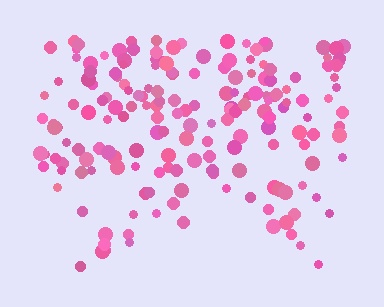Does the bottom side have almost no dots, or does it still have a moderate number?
Still a moderate number, just noticeably fewer than the top.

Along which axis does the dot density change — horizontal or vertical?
Vertical.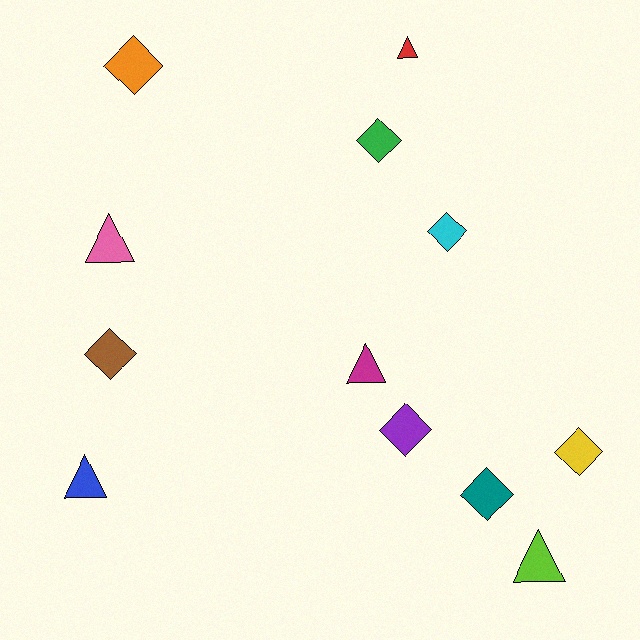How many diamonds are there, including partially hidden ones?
There are 7 diamonds.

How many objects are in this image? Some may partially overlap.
There are 12 objects.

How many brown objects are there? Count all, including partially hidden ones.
There is 1 brown object.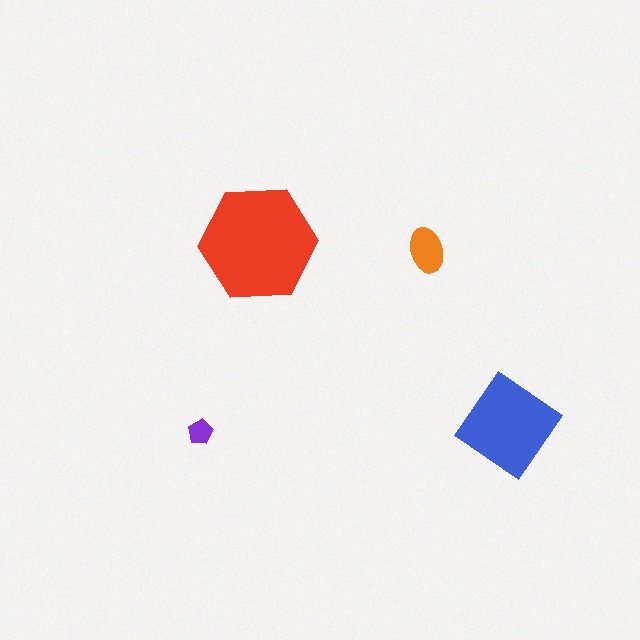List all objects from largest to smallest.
The red hexagon, the blue diamond, the orange ellipse, the purple pentagon.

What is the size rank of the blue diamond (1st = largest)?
2nd.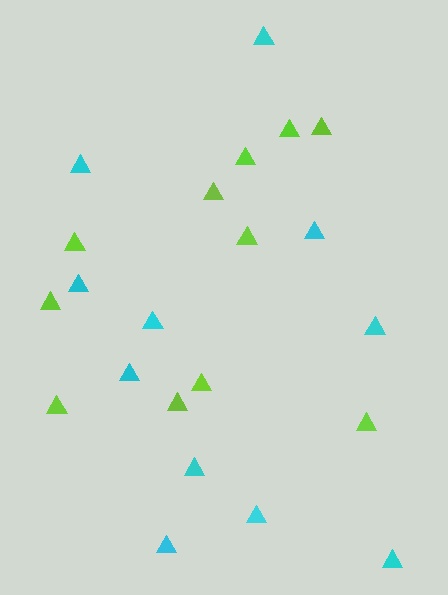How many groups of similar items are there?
There are 2 groups: one group of lime triangles (11) and one group of cyan triangles (11).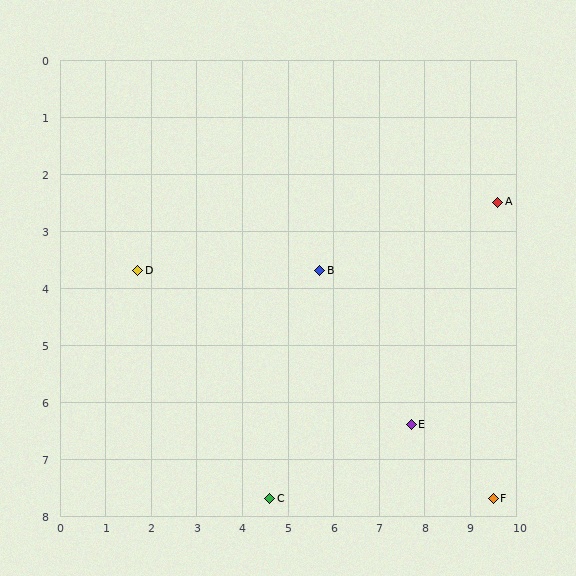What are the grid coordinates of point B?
Point B is at approximately (5.7, 3.7).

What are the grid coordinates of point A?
Point A is at approximately (9.6, 2.5).